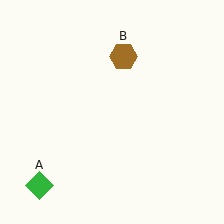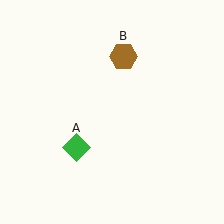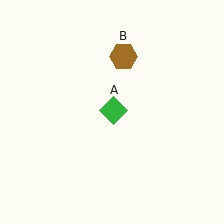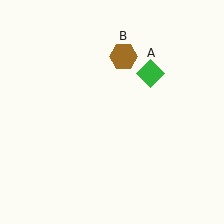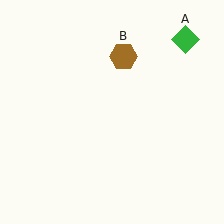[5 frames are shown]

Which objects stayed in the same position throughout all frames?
Brown hexagon (object B) remained stationary.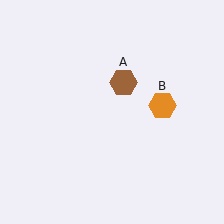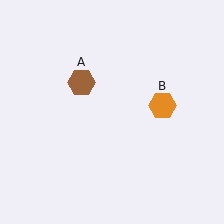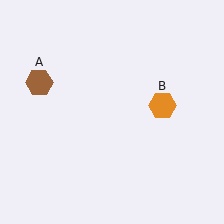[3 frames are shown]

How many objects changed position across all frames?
1 object changed position: brown hexagon (object A).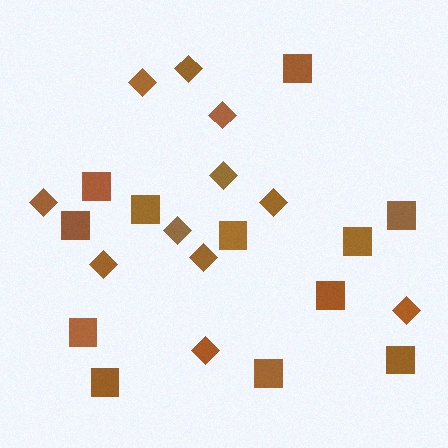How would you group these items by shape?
There are 2 groups: one group of squares (12) and one group of diamonds (11).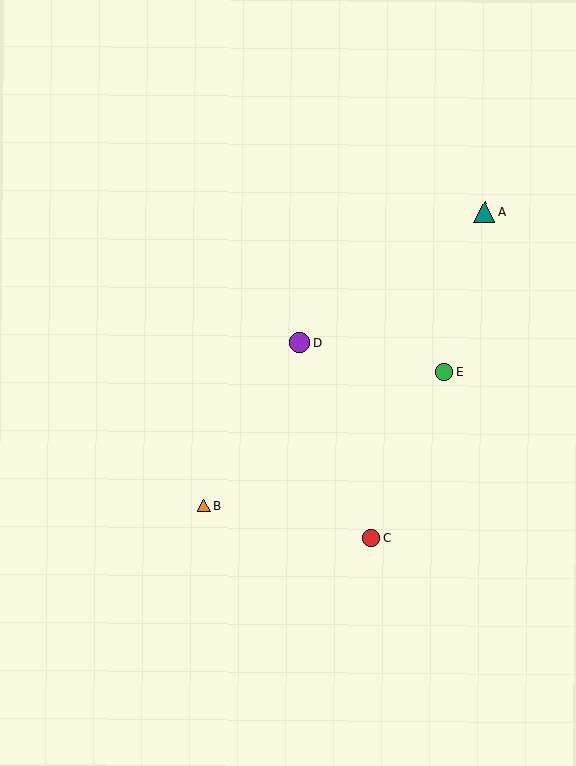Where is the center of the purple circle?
The center of the purple circle is at (300, 343).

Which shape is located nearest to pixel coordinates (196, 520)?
The orange triangle (labeled B) at (204, 506) is nearest to that location.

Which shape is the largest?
The teal triangle (labeled A) is the largest.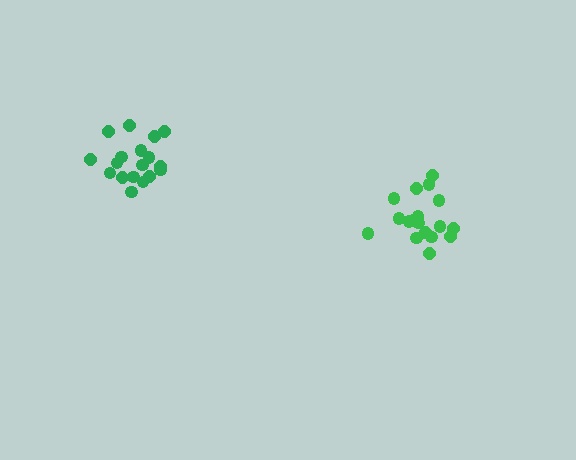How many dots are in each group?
Group 1: 18 dots, Group 2: 18 dots (36 total).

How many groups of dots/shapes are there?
There are 2 groups.